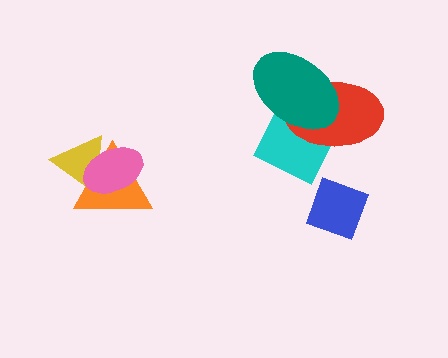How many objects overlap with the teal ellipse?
2 objects overlap with the teal ellipse.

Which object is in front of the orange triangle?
The pink ellipse is in front of the orange triangle.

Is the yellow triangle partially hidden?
Yes, it is partially covered by another shape.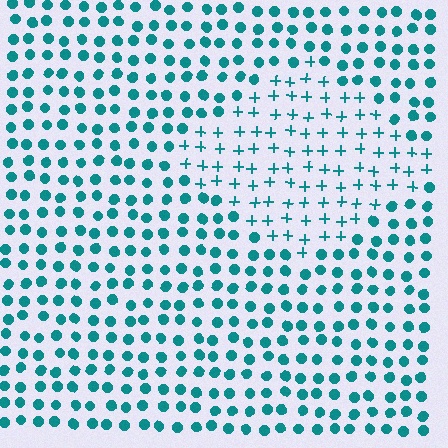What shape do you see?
I see a diamond.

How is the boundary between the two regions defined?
The boundary is defined by a change in element shape: plus signs inside vs. circles outside. All elements share the same color and spacing.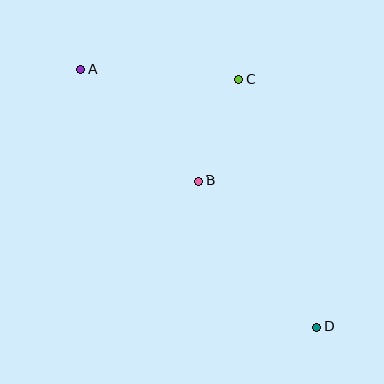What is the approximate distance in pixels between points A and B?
The distance between A and B is approximately 162 pixels.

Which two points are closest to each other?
Points B and C are closest to each other.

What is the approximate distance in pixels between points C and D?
The distance between C and D is approximately 259 pixels.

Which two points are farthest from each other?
Points A and D are farthest from each other.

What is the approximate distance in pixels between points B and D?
The distance between B and D is approximately 188 pixels.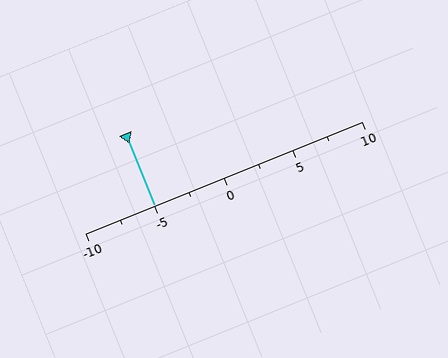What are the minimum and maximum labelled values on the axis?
The axis runs from -10 to 10.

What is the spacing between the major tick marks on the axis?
The major ticks are spaced 5 apart.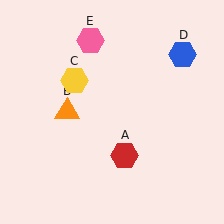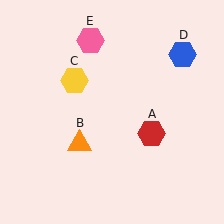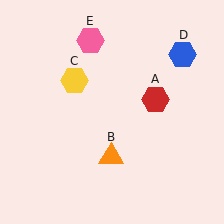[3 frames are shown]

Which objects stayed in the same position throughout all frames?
Yellow hexagon (object C) and blue hexagon (object D) and pink hexagon (object E) remained stationary.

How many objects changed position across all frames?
2 objects changed position: red hexagon (object A), orange triangle (object B).